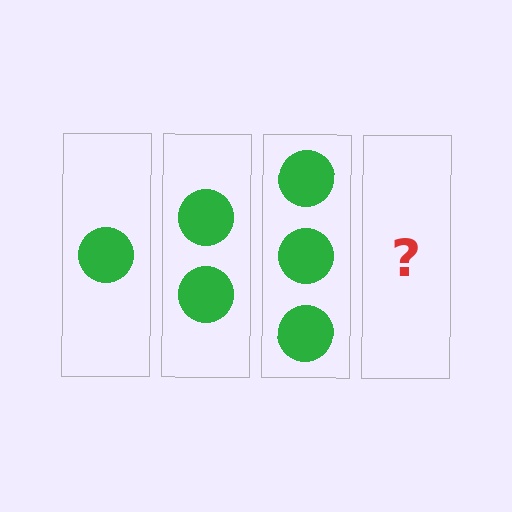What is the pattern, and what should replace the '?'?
The pattern is that each step adds one more circle. The '?' should be 4 circles.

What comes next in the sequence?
The next element should be 4 circles.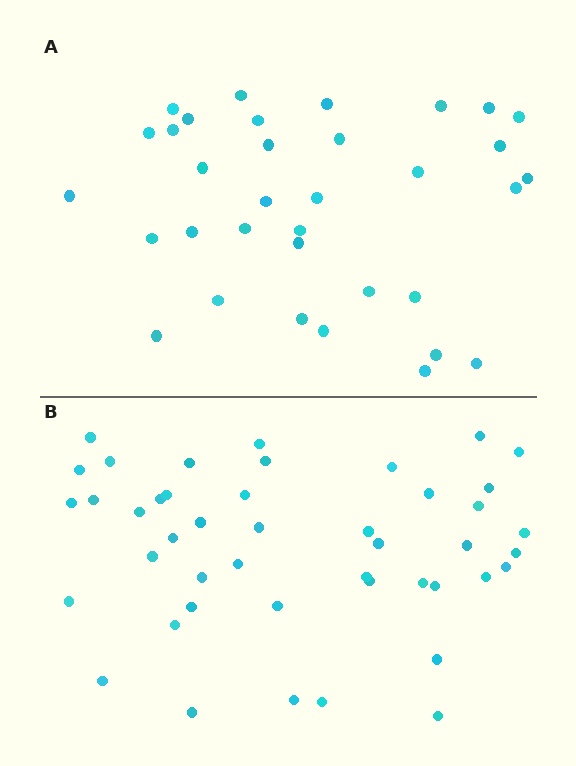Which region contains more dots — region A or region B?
Region B (the bottom region) has more dots.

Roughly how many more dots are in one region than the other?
Region B has roughly 12 or so more dots than region A.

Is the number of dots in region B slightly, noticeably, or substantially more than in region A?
Region B has noticeably more, but not dramatically so. The ratio is roughly 1.3 to 1.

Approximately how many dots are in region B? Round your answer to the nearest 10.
About 40 dots. (The exact count is 45, which rounds to 40.)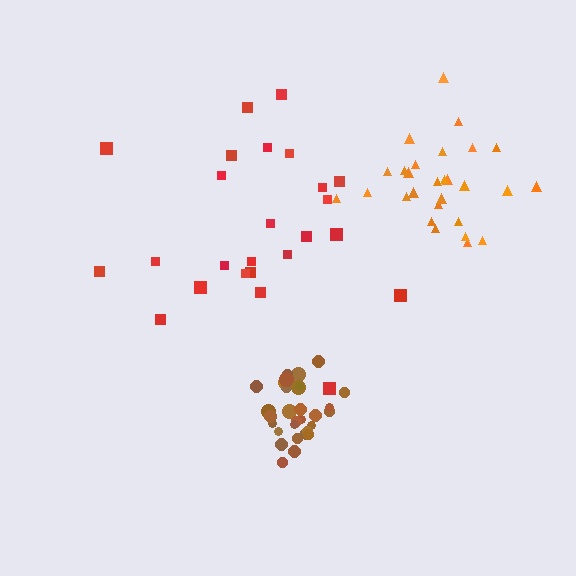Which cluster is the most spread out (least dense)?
Red.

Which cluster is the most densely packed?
Brown.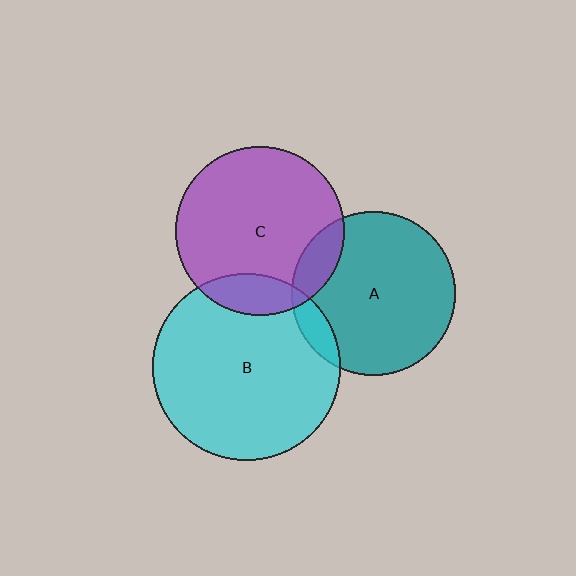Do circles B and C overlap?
Yes.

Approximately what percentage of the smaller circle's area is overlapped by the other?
Approximately 15%.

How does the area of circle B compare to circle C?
Approximately 1.2 times.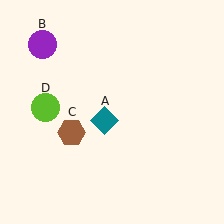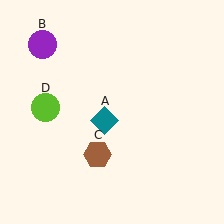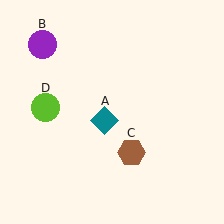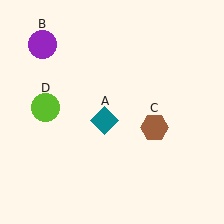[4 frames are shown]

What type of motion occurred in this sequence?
The brown hexagon (object C) rotated counterclockwise around the center of the scene.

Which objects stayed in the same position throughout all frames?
Teal diamond (object A) and purple circle (object B) and lime circle (object D) remained stationary.